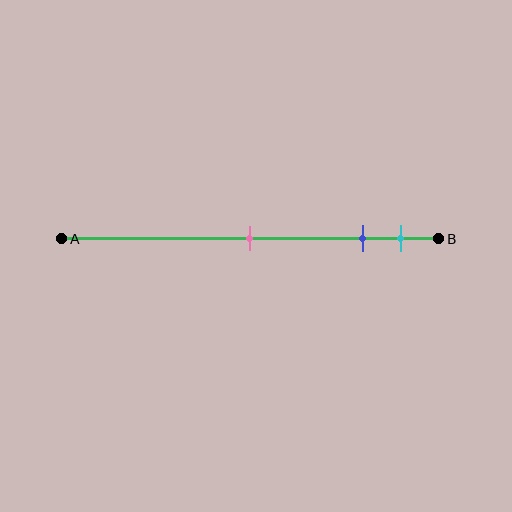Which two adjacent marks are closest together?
The blue and cyan marks are the closest adjacent pair.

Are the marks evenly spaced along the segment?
No, the marks are not evenly spaced.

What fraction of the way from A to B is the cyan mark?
The cyan mark is approximately 90% (0.9) of the way from A to B.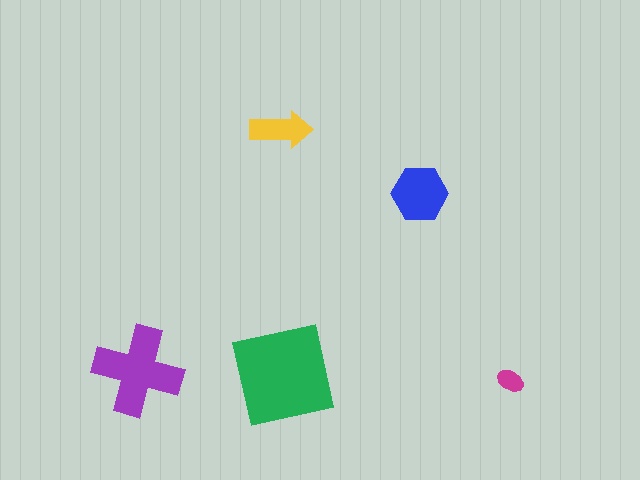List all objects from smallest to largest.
The magenta ellipse, the yellow arrow, the blue hexagon, the purple cross, the green square.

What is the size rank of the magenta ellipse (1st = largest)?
5th.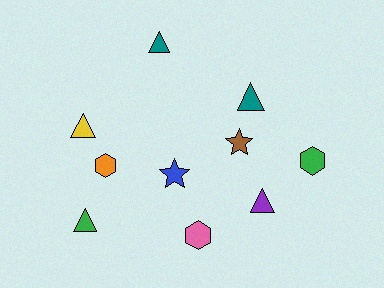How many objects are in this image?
There are 10 objects.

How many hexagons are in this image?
There are 3 hexagons.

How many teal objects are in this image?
There are 2 teal objects.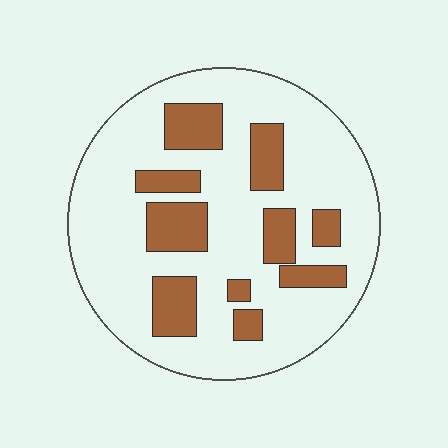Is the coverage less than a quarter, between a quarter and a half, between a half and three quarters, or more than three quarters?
Less than a quarter.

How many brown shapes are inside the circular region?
10.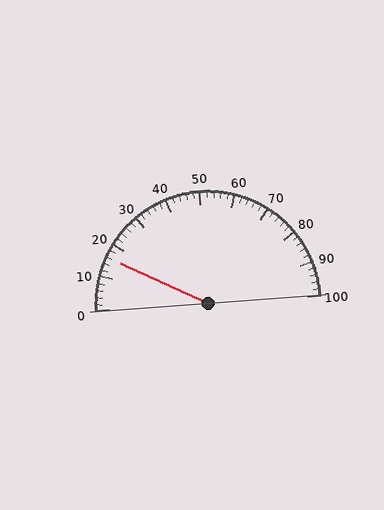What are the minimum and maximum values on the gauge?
The gauge ranges from 0 to 100.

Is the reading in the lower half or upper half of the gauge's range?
The reading is in the lower half of the range (0 to 100).